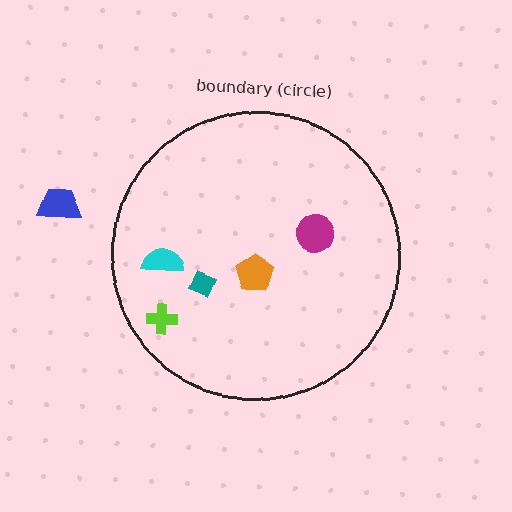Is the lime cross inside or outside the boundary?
Inside.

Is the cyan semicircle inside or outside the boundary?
Inside.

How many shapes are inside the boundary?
5 inside, 1 outside.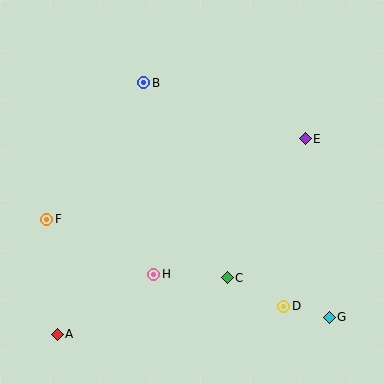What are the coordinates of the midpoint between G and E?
The midpoint between G and E is at (317, 228).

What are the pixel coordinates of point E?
Point E is at (305, 139).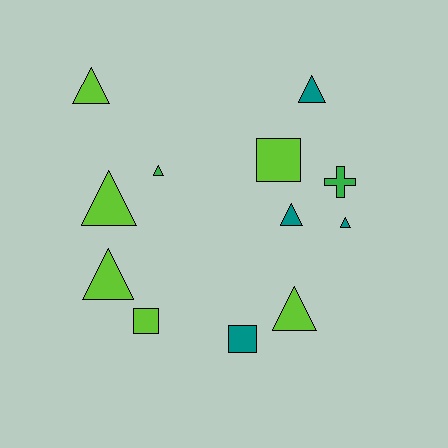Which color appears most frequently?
Lime, with 6 objects.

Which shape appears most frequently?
Triangle, with 8 objects.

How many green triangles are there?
There is 1 green triangle.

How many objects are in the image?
There are 12 objects.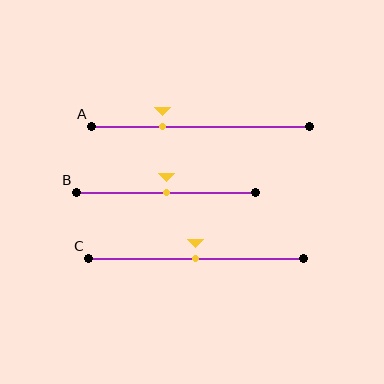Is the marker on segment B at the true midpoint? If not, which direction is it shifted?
Yes, the marker on segment B is at the true midpoint.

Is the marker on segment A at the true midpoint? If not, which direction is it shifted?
No, the marker on segment A is shifted to the left by about 18% of the segment length.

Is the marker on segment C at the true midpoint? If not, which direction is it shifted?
Yes, the marker on segment C is at the true midpoint.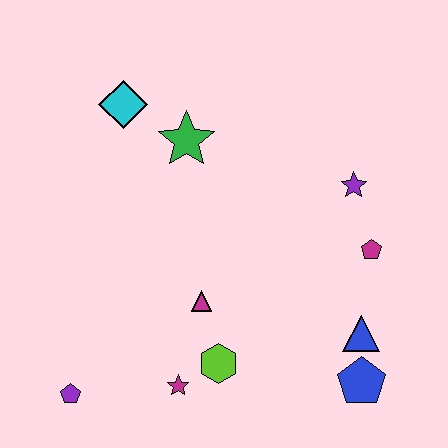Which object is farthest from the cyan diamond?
The blue pentagon is farthest from the cyan diamond.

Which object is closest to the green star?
The cyan diamond is closest to the green star.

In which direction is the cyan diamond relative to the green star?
The cyan diamond is to the left of the green star.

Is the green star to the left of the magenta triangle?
Yes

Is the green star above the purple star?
Yes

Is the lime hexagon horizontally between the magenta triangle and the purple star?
Yes